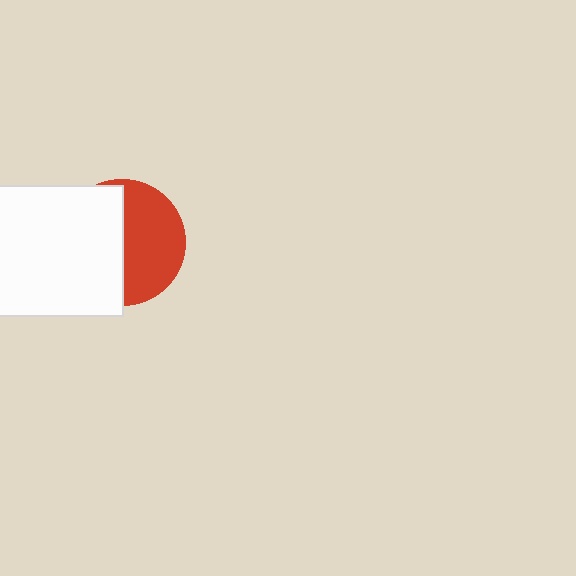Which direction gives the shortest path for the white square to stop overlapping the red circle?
Moving left gives the shortest separation.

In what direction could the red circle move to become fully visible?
The red circle could move right. That would shift it out from behind the white square entirely.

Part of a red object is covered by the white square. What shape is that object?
It is a circle.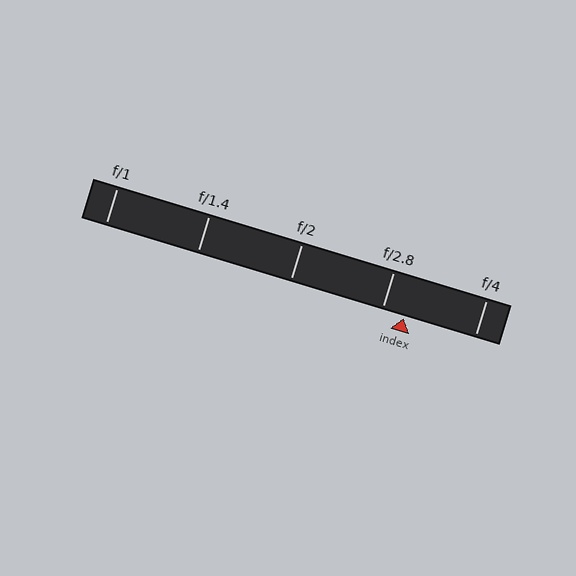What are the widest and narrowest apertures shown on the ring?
The widest aperture shown is f/1 and the narrowest is f/4.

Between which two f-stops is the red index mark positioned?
The index mark is between f/2.8 and f/4.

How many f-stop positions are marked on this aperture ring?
There are 5 f-stop positions marked.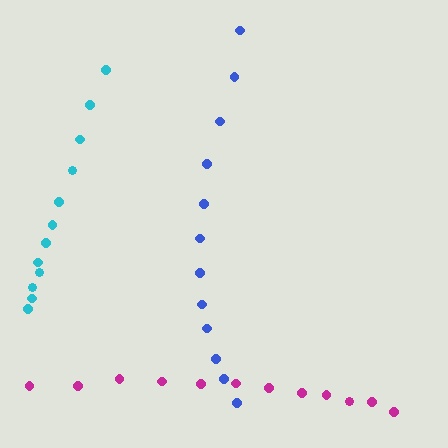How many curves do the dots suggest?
There are 3 distinct paths.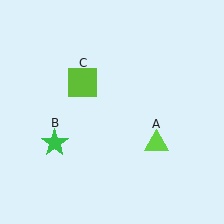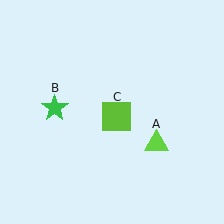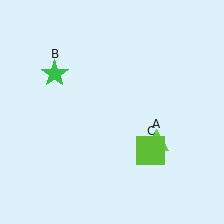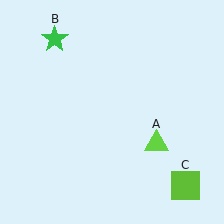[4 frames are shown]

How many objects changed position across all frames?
2 objects changed position: green star (object B), lime square (object C).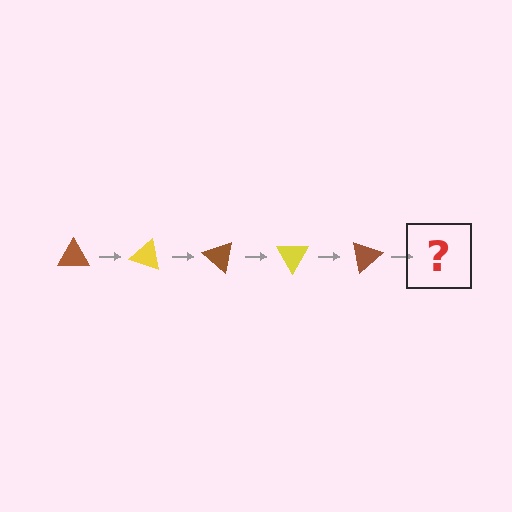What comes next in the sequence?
The next element should be a yellow triangle, rotated 100 degrees from the start.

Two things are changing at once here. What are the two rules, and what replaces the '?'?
The two rules are that it rotates 20 degrees each step and the color cycles through brown and yellow. The '?' should be a yellow triangle, rotated 100 degrees from the start.